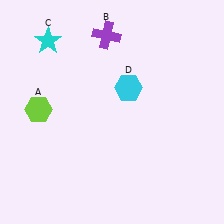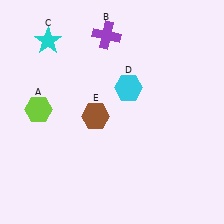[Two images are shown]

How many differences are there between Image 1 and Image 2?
There is 1 difference between the two images.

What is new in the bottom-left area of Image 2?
A brown hexagon (E) was added in the bottom-left area of Image 2.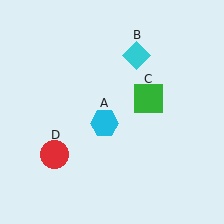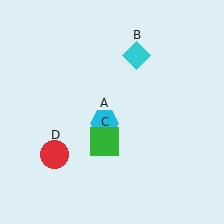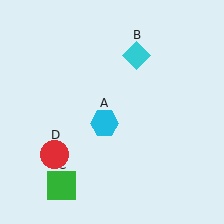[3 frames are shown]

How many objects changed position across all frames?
1 object changed position: green square (object C).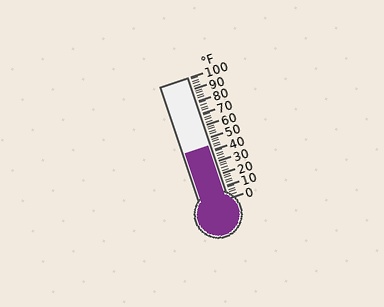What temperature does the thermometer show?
The thermometer shows approximately 44°F.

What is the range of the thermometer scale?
The thermometer scale ranges from 0°F to 100°F.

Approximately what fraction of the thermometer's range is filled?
The thermometer is filled to approximately 45% of its range.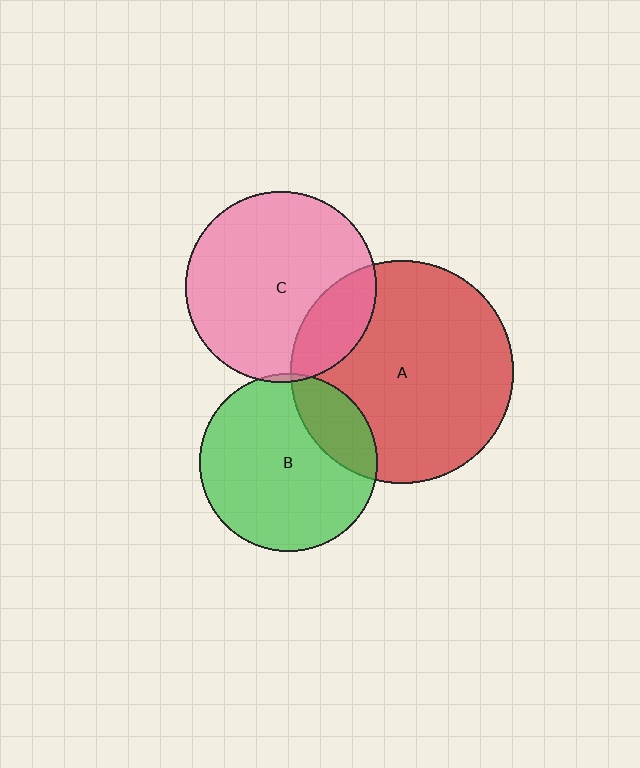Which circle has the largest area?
Circle A (red).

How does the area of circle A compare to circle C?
Approximately 1.4 times.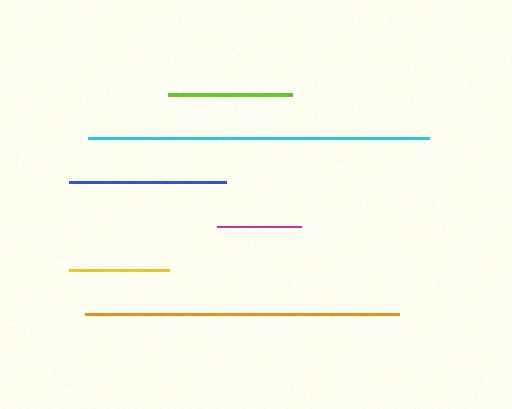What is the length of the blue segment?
The blue segment is approximately 157 pixels long.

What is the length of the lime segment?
The lime segment is approximately 124 pixels long.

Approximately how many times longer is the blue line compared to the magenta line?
The blue line is approximately 1.9 times the length of the magenta line.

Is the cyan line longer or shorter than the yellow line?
The cyan line is longer than the yellow line.